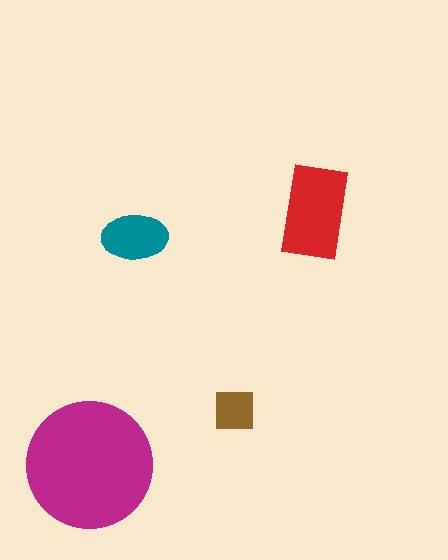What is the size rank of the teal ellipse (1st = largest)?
3rd.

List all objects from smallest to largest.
The brown square, the teal ellipse, the red rectangle, the magenta circle.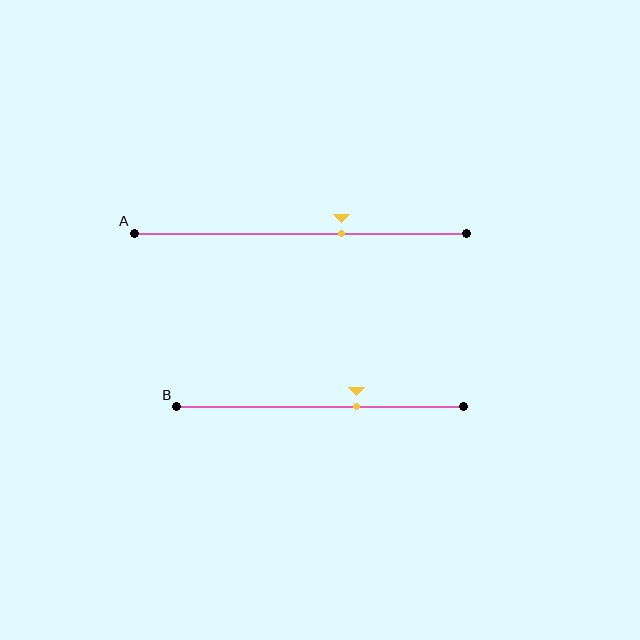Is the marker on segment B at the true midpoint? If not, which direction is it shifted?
No, the marker on segment B is shifted to the right by about 13% of the segment length.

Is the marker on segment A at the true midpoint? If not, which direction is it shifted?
No, the marker on segment A is shifted to the right by about 12% of the segment length.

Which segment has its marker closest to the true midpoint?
Segment A has its marker closest to the true midpoint.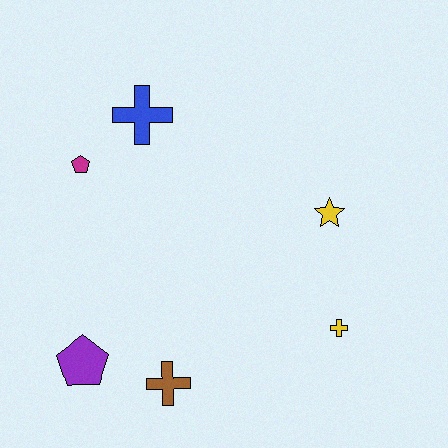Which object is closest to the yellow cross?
The yellow star is closest to the yellow cross.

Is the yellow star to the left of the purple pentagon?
No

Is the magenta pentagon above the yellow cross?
Yes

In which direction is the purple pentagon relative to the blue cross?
The purple pentagon is below the blue cross.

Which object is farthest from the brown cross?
The blue cross is farthest from the brown cross.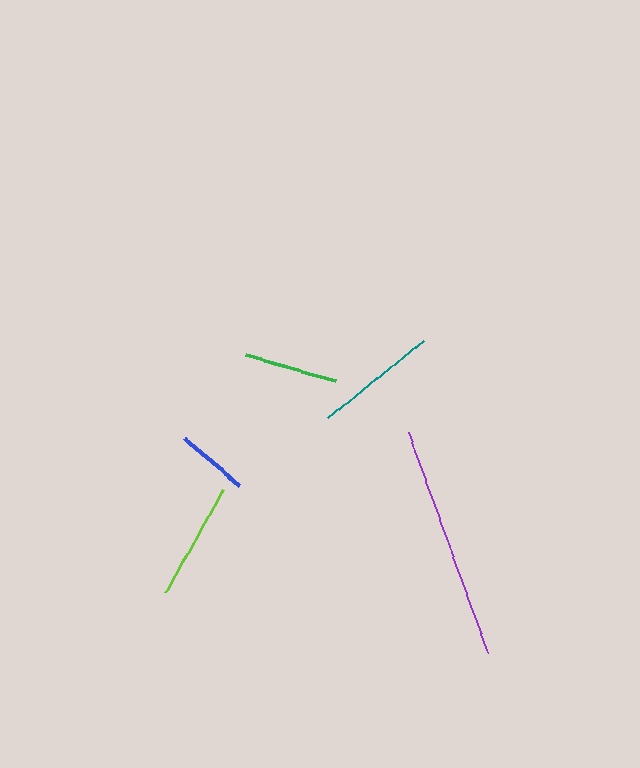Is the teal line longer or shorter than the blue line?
The teal line is longer than the blue line.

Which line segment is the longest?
The purple line is the longest at approximately 234 pixels.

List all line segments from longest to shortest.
From longest to shortest: purple, teal, lime, green, blue.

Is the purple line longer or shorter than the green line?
The purple line is longer than the green line.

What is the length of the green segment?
The green segment is approximately 94 pixels long.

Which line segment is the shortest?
The blue line is the shortest at approximately 73 pixels.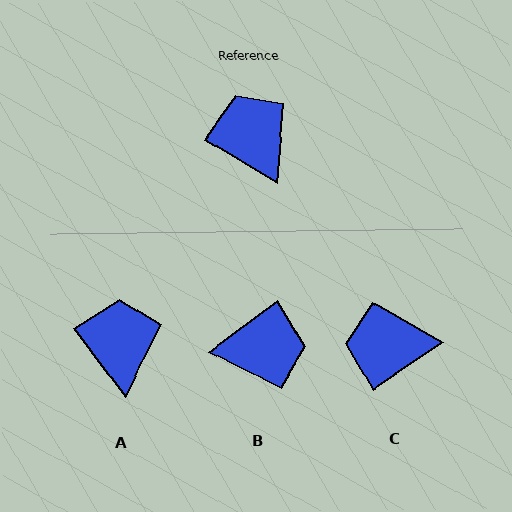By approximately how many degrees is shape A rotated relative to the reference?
Approximately 22 degrees clockwise.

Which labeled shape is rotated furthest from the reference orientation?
B, about 112 degrees away.